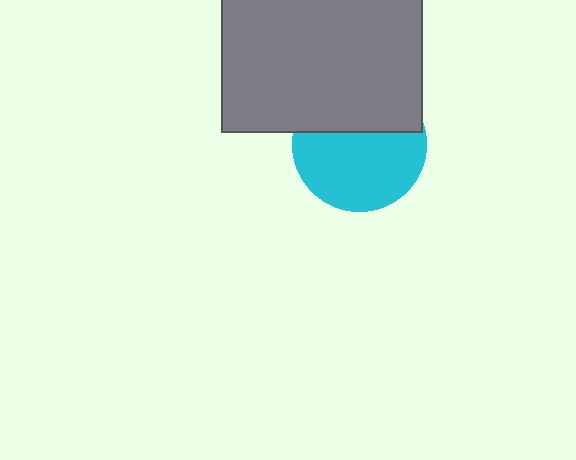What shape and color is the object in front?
The object in front is a gray rectangle.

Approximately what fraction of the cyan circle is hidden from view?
Roughly 40% of the cyan circle is hidden behind the gray rectangle.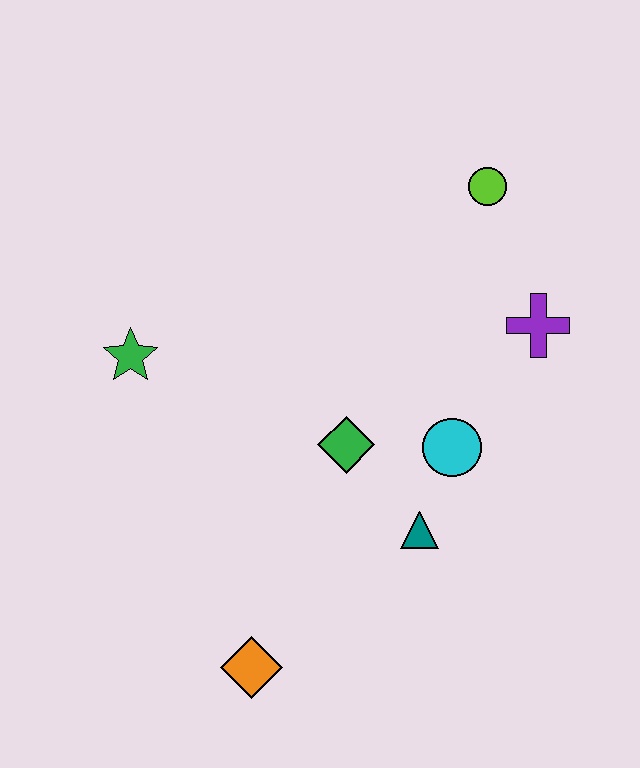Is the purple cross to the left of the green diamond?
No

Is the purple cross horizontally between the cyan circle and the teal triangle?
No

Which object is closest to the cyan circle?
The teal triangle is closest to the cyan circle.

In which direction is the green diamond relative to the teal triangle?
The green diamond is above the teal triangle.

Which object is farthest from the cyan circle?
The green star is farthest from the cyan circle.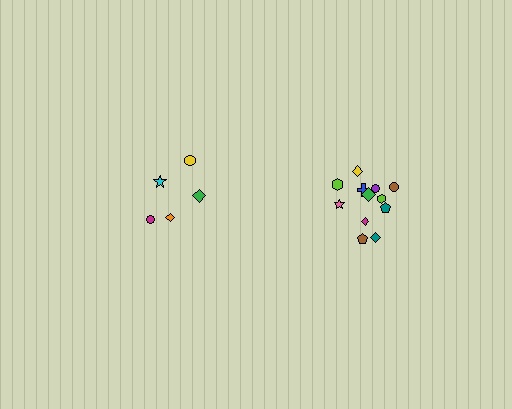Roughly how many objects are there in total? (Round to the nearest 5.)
Roughly 15 objects in total.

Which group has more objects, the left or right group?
The right group.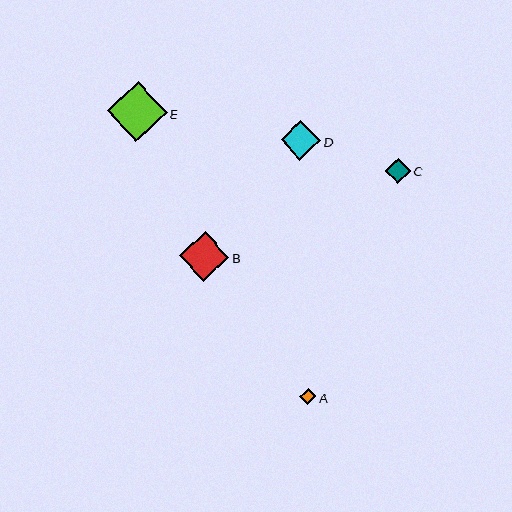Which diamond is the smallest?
Diamond A is the smallest with a size of approximately 16 pixels.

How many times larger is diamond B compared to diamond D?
Diamond B is approximately 1.2 times the size of diamond D.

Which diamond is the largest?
Diamond E is the largest with a size of approximately 59 pixels.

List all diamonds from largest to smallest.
From largest to smallest: E, B, D, C, A.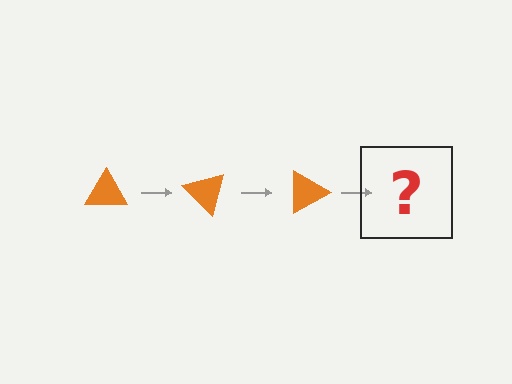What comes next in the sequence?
The next element should be an orange triangle rotated 135 degrees.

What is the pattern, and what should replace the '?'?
The pattern is that the triangle rotates 45 degrees each step. The '?' should be an orange triangle rotated 135 degrees.